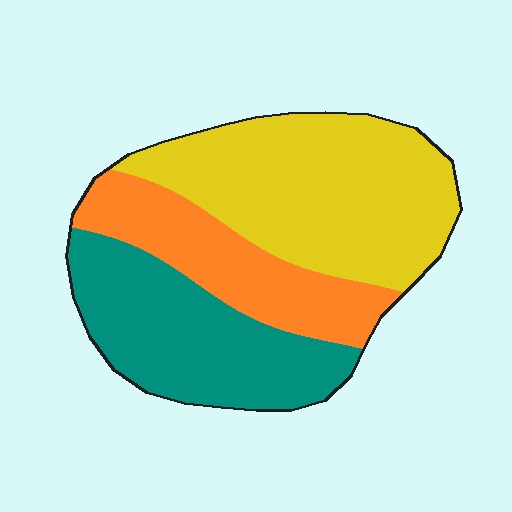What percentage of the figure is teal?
Teal covers roughly 30% of the figure.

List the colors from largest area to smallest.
From largest to smallest: yellow, teal, orange.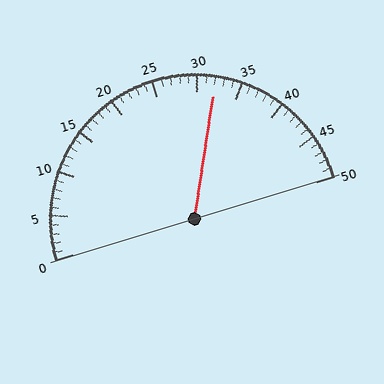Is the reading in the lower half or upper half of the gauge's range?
The reading is in the upper half of the range (0 to 50).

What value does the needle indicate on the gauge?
The needle indicates approximately 32.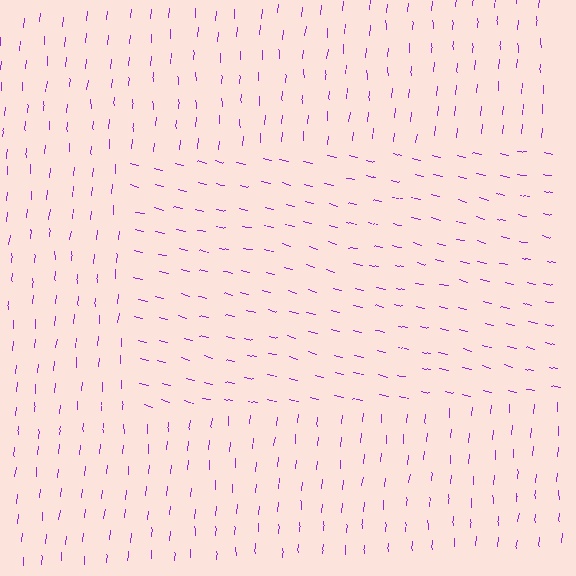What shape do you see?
I see a rectangle.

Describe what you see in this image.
The image is filled with small purple line segments. A rectangle region in the image has lines oriented differently from the surrounding lines, creating a visible texture boundary.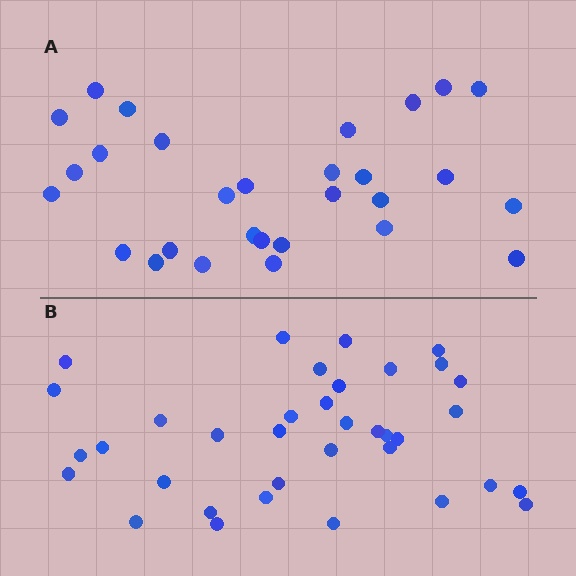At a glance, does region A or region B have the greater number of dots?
Region B (the bottom region) has more dots.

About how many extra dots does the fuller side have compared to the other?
Region B has roughly 8 or so more dots than region A.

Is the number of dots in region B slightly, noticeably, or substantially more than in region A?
Region B has only slightly more — the two regions are fairly close. The ratio is roughly 1.2 to 1.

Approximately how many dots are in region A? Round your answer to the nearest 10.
About 30 dots. (The exact count is 29, which rounds to 30.)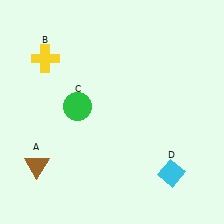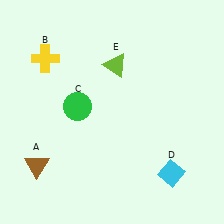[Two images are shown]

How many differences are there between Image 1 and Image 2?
There is 1 difference between the two images.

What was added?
A lime triangle (E) was added in Image 2.